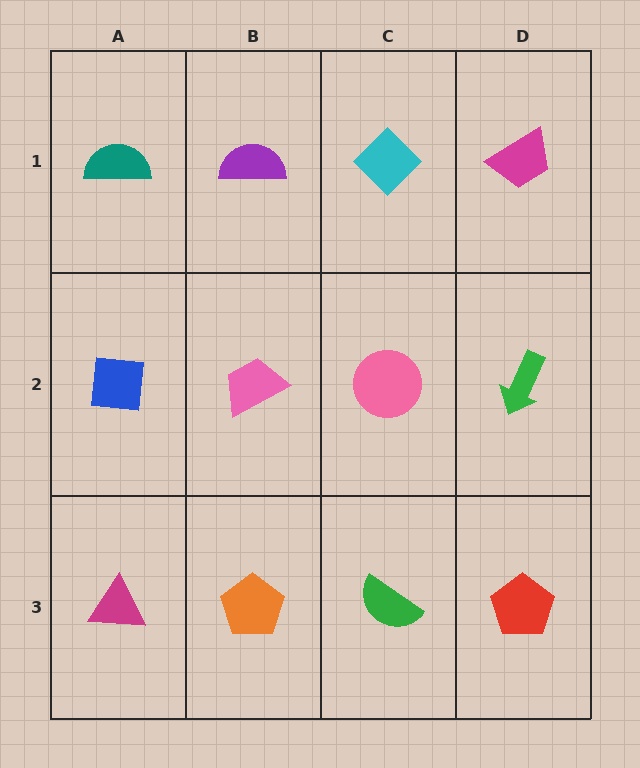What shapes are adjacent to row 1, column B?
A pink trapezoid (row 2, column B), a teal semicircle (row 1, column A), a cyan diamond (row 1, column C).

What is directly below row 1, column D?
A green arrow.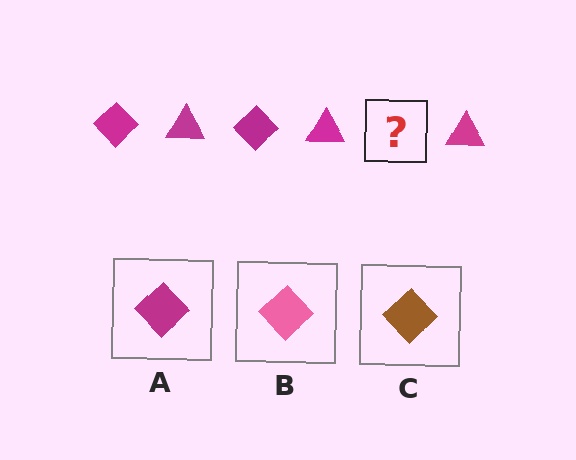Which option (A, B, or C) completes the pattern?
A.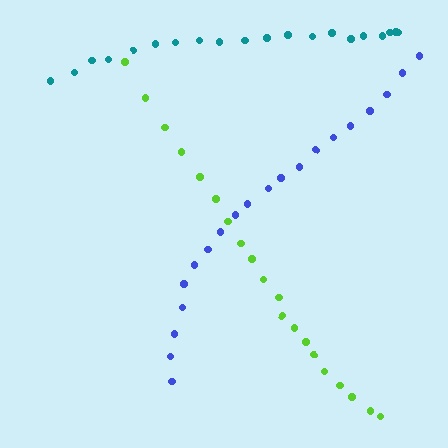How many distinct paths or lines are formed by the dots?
There are 3 distinct paths.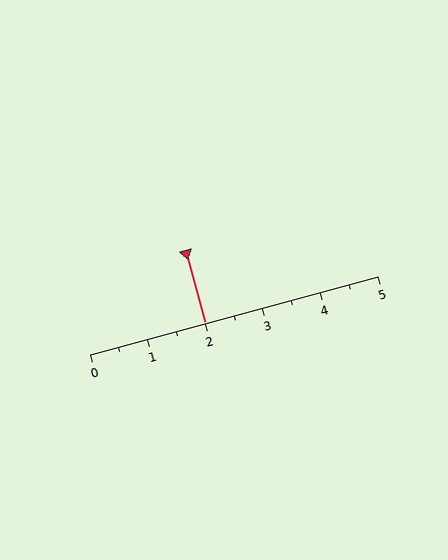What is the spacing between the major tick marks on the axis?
The major ticks are spaced 1 apart.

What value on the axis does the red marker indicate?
The marker indicates approximately 2.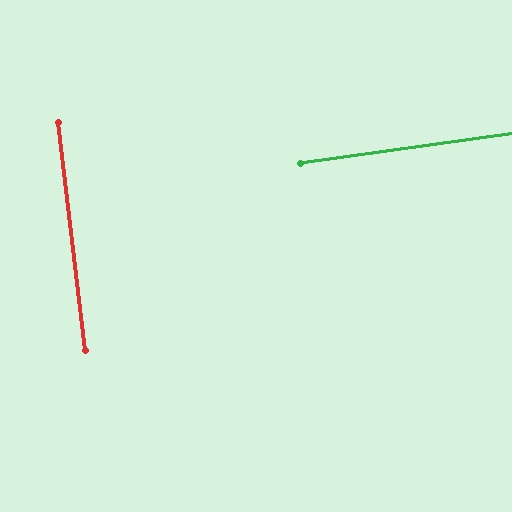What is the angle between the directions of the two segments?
Approximately 89 degrees.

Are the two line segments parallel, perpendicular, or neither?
Perpendicular — they meet at approximately 89°.